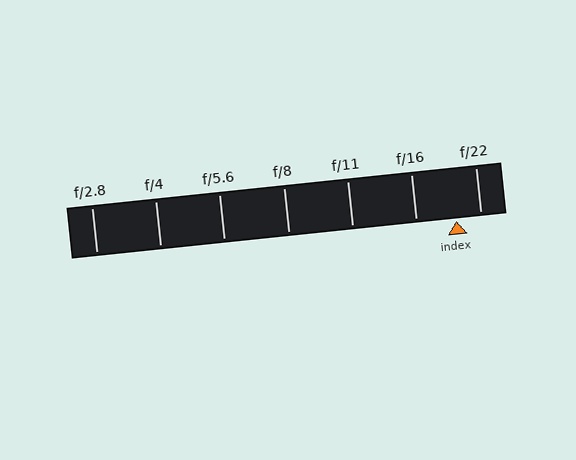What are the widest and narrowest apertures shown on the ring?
The widest aperture shown is f/2.8 and the narrowest is f/22.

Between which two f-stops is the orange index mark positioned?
The index mark is between f/16 and f/22.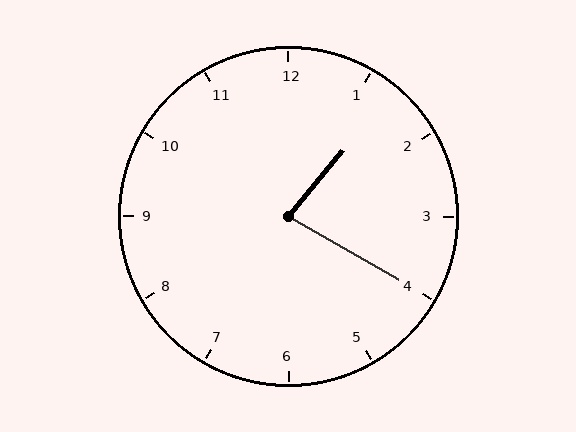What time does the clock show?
1:20.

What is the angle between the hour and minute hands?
Approximately 80 degrees.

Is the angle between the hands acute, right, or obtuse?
It is acute.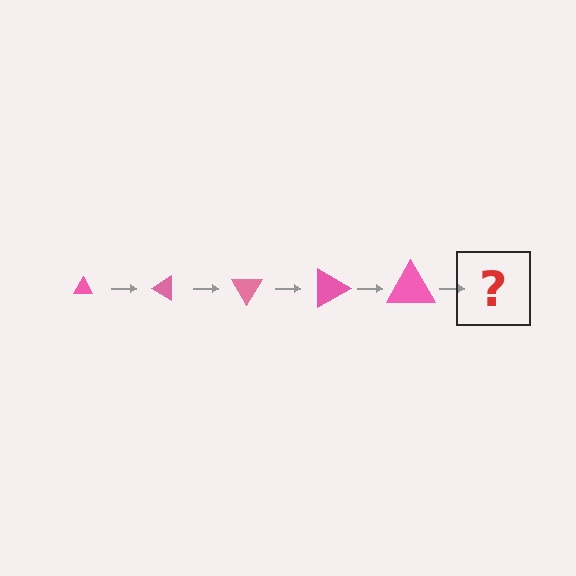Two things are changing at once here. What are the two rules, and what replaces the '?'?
The two rules are that the triangle grows larger each step and it rotates 30 degrees each step. The '?' should be a triangle, larger than the previous one and rotated 150 degrees from the start.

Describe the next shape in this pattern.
It should be a triangle, larger than the previous one and rotated 150 degrees from the start.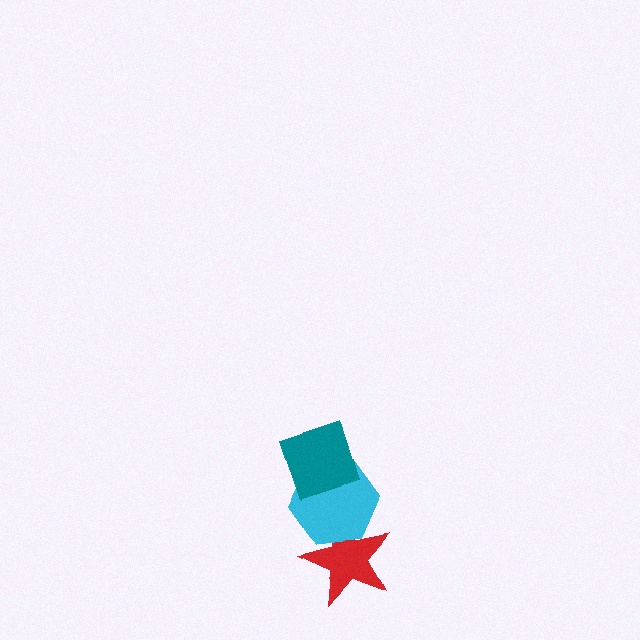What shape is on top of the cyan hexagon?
The teal diamond is on top of the cyan hexagon.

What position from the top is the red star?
The red star is 3rd from the top.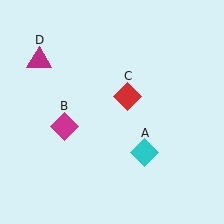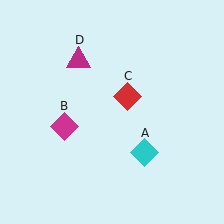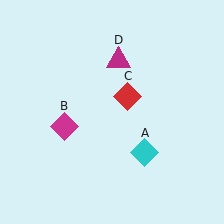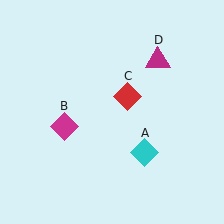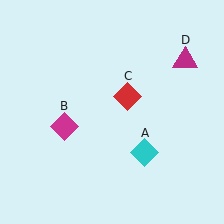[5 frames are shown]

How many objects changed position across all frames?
1 object changed position: magenta triangle (object D).